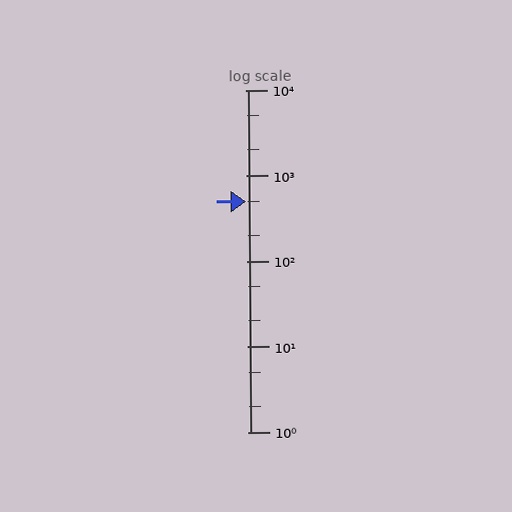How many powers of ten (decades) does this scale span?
The scale spans 4 decades, from 1 to 10000.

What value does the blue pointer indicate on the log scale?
The pointer indicates approximately 500.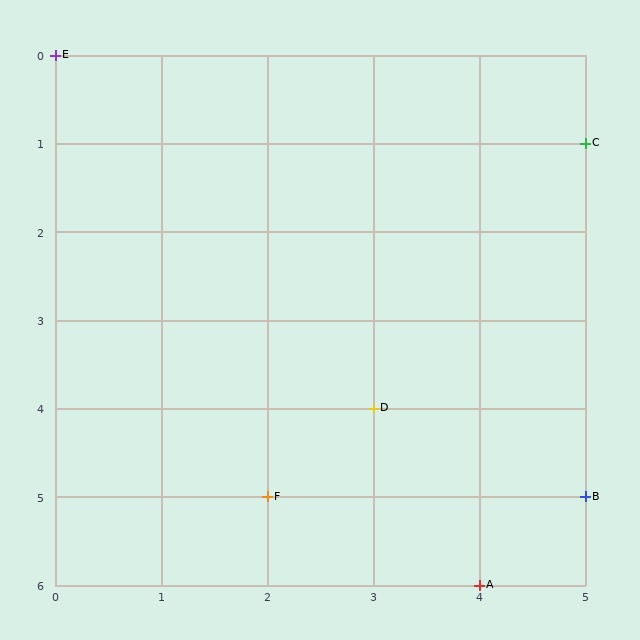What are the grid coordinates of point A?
Point A is at grid coordinates (4, 6).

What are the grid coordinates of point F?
Point F is at grid coordinates (2, 5).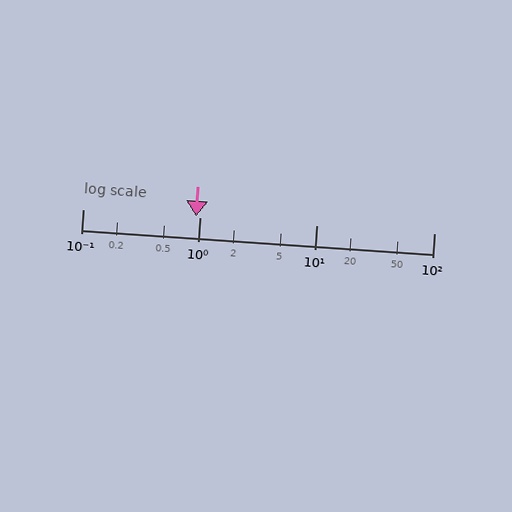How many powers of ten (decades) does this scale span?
The scale spans 3 decades, from 0.1 to 100.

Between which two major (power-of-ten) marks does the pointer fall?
The pointer is between 0.1 and 1.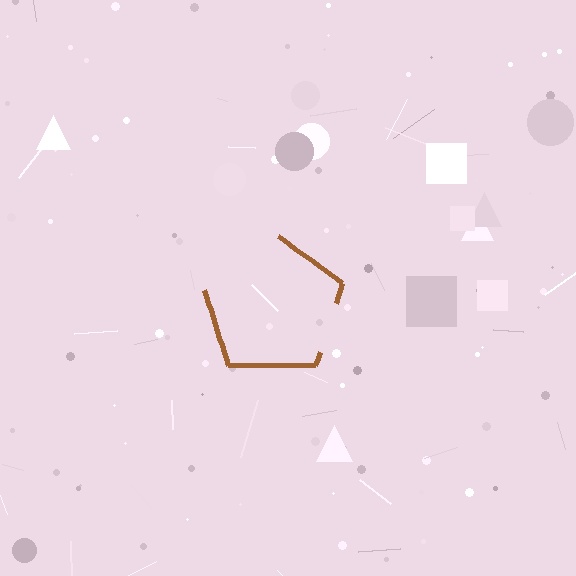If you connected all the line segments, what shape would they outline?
They would outline a pentagon.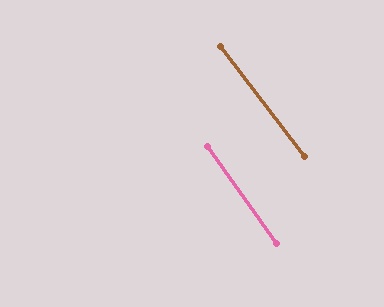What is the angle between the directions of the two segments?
Approximately 1 degree.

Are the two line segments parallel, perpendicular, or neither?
Parallel — their directions differ by only 1.5°.